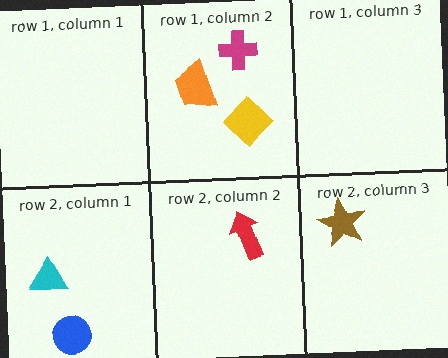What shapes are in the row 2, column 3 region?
The brown star.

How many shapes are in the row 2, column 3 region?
1.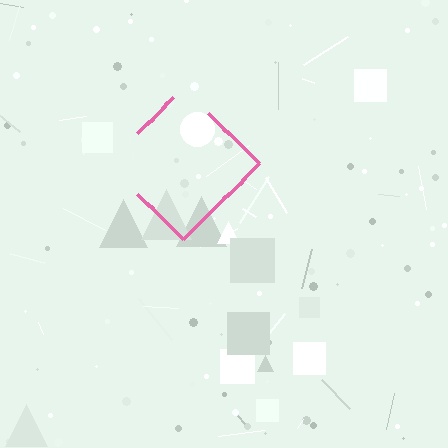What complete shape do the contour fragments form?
The contour fragments form a diamond.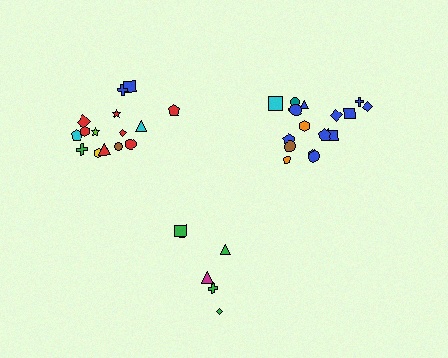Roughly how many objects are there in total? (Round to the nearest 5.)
Roughly 40 objects in total.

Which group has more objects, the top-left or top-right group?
The top-right group.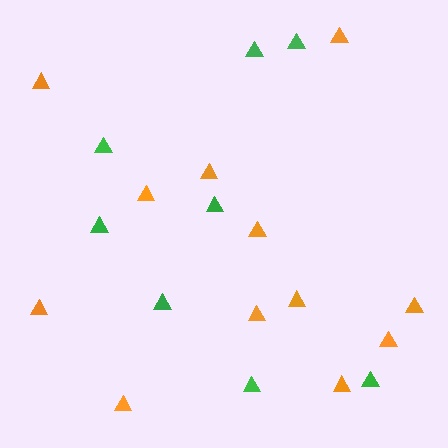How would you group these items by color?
There are 2 groups: one group of orange triangles (12) and one group of green triangles (8).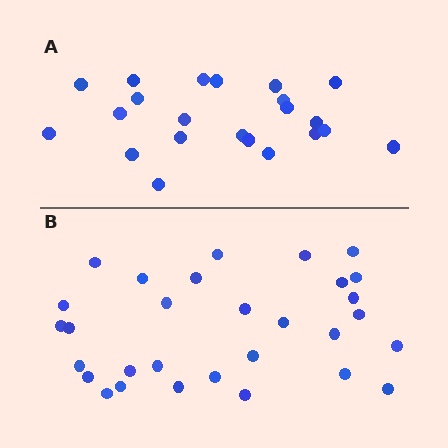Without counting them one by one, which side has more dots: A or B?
Region B (the bottom region) has more dots.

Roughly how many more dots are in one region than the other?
Region B has roughly 8 or so more dots than region A.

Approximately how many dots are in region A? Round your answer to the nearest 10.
About 20 dots. (The exact count is 22, which rounds to 20.)